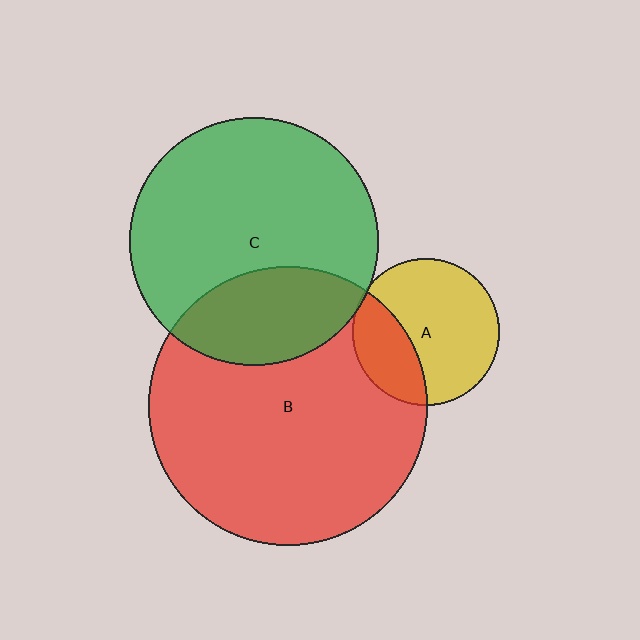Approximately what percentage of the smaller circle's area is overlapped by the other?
Approximately 30%.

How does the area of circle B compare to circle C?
Approximately 1.3 times.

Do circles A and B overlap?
Yes.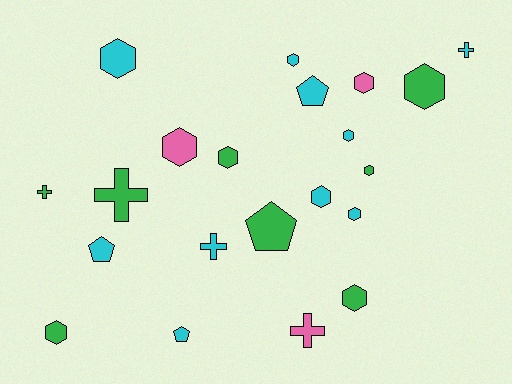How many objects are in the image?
There are 21 objects.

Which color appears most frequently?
Cyan, with 10 objects.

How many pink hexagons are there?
There are 2 pink hexagons.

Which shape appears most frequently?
Hexagon, with 12 objects.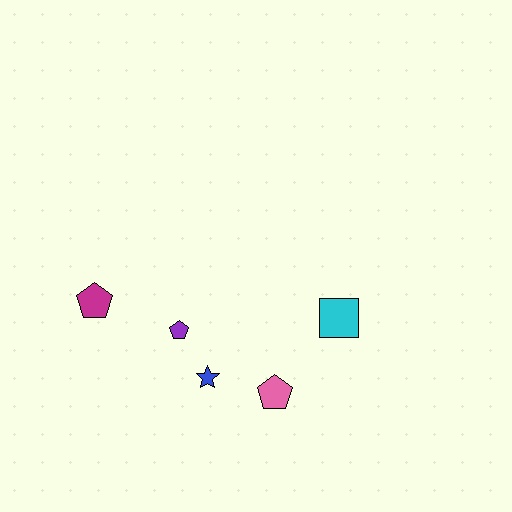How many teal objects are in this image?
There are no teal objects.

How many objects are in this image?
There are 5 objects.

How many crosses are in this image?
There are no crosses.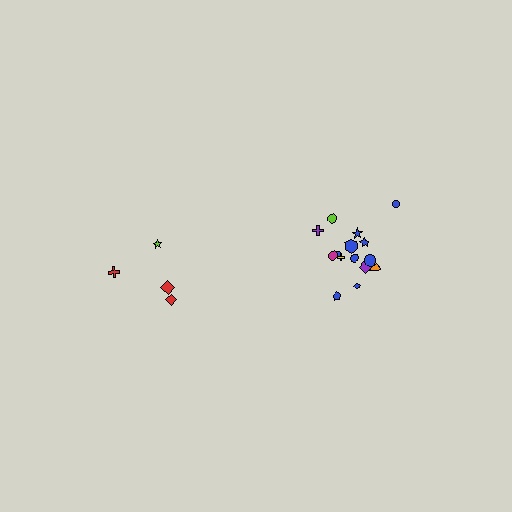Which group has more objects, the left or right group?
The right group.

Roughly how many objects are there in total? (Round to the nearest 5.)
Roughly 20 objects in total.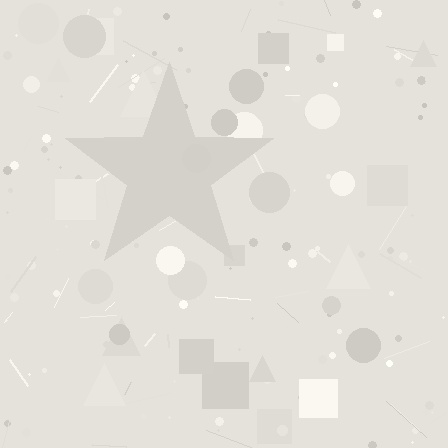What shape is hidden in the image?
A star is hidden in the image.